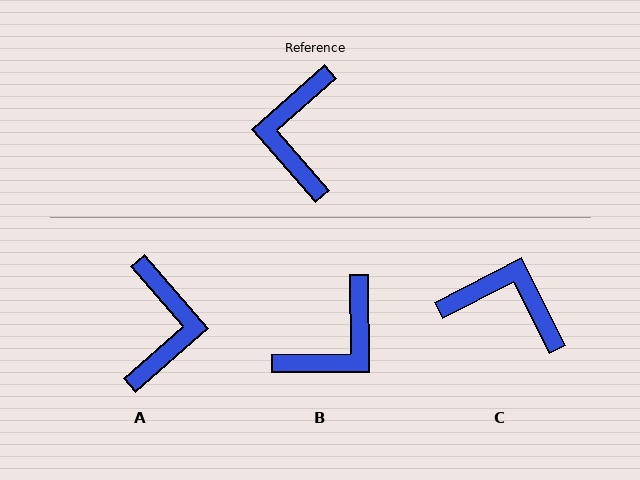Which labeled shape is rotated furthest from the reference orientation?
A, about 180 degrees away.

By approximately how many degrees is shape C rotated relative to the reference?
Approximately 105 degrees clockwise.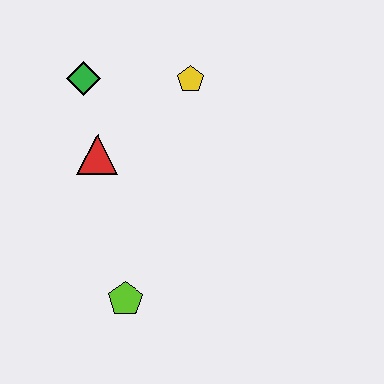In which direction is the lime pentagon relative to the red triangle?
The lime pentagon is below the red triangle.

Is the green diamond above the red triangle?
Yes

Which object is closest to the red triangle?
The green diamond is closest to the red triangle.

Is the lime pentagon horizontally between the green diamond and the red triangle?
No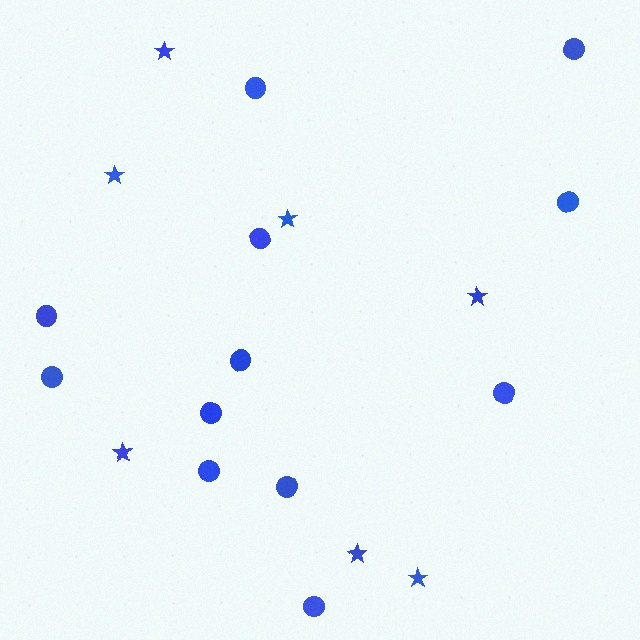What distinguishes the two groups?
There are 2 groups: one group of circles (12) and one group of stars (7).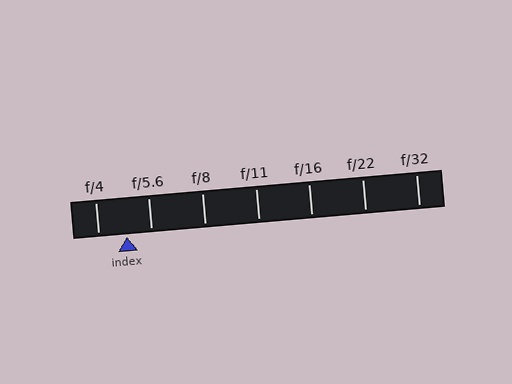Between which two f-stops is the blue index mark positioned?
The index mark is between f/4 and f/5.6.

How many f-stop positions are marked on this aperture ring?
There are 7 f-stop positions marked.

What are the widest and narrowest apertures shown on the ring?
The widest aperture shown is f/4 and the narrowest is f/32.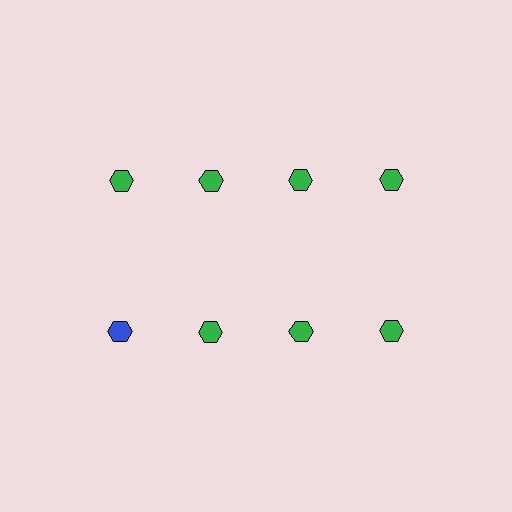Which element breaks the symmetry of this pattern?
The blue hexagon in the second row, leftmost column breaks the symmetry. All other shapes are green hexagons.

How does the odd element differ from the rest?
It has a different color: blue instead of green.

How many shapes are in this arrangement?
There are 8 shapes arranged in a grid pattern.